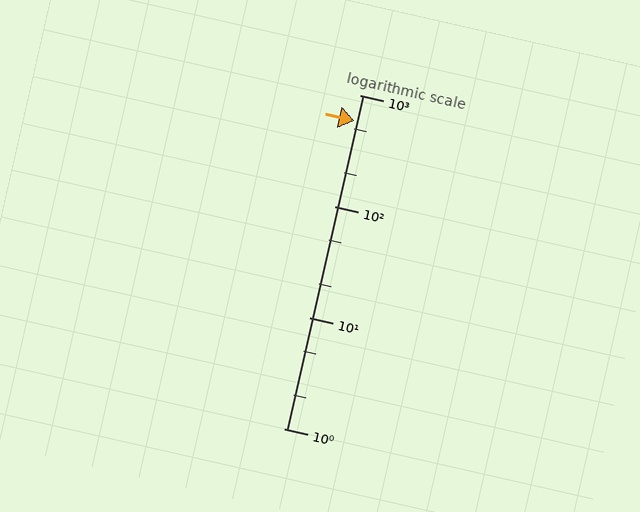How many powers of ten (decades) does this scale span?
The scale spans 3 decades, from 1 to 1000.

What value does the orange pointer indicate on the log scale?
The pointer indicates approximately 580.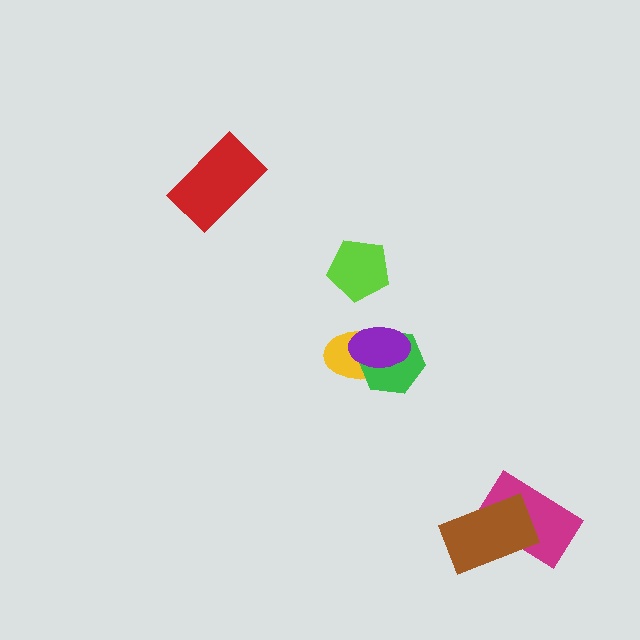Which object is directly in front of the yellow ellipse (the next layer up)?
The green hexagon is directly in front of the yellow ellipse.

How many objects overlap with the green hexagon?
2 objects overlap with the green hexagon.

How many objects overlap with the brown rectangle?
1 object overlaps with the brown rectangle.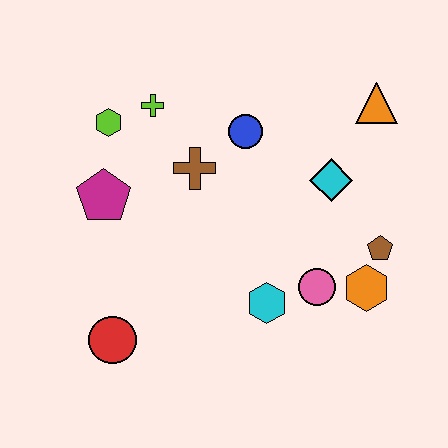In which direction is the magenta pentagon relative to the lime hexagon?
The magenta pentagon is below the lime hexagon.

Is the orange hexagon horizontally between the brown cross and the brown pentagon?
Yes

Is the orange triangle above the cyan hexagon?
Yes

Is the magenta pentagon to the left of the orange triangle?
Yes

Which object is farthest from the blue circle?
The red circle is farthest from the blue circle.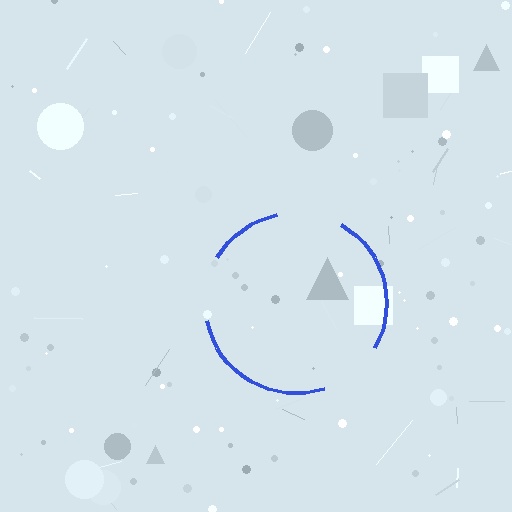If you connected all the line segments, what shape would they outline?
They would outline a circle.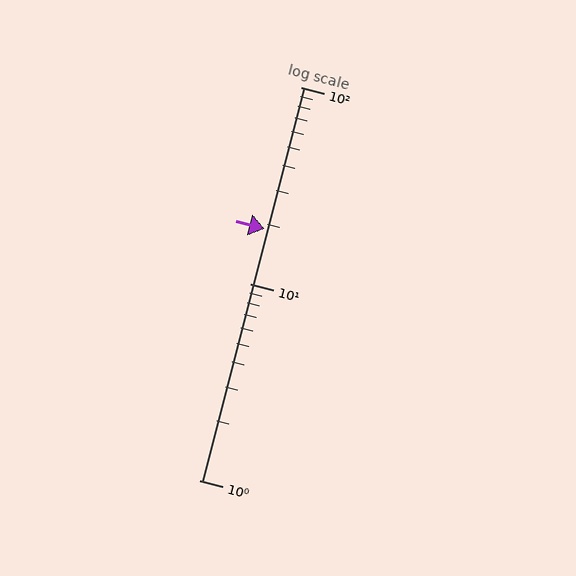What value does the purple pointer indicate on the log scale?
The pointer indicates approximately 19.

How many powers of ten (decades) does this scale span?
The scale spans 2 decades, from 1 to 100.